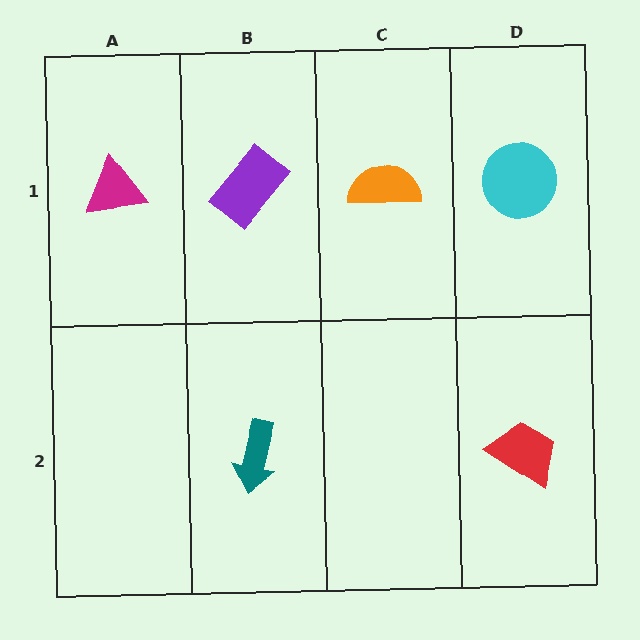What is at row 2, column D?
A red trapezoid.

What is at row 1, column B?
A purple rectangle.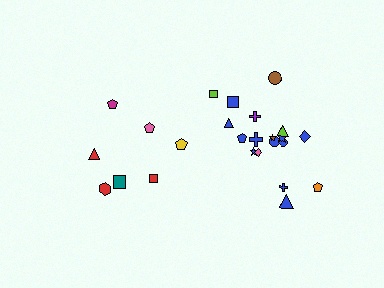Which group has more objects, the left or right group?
The right group.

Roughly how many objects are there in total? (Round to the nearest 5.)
Roughly 25 objects in total.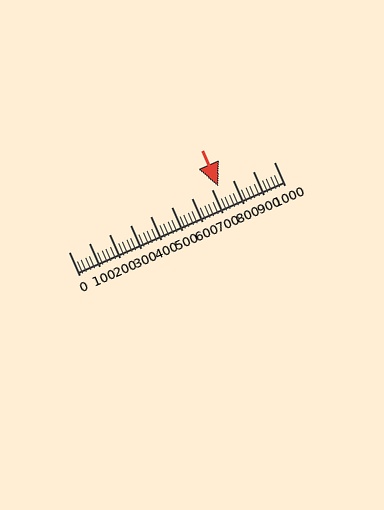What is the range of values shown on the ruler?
The ruler shows values from 0 to 1000.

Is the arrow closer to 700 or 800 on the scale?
The arrow is closer to 700.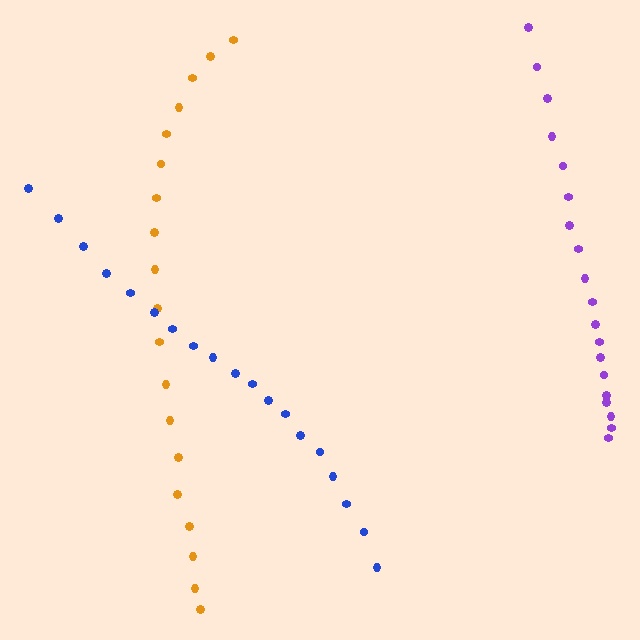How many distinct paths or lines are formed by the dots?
There are 3 distinct paths.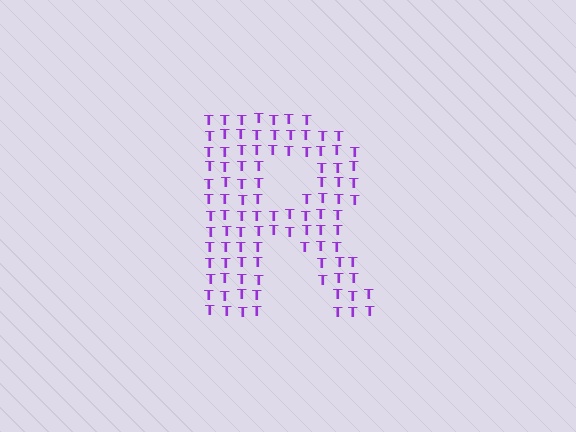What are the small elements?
The small elements are letter T's.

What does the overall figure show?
The overall figure shows the letter R.